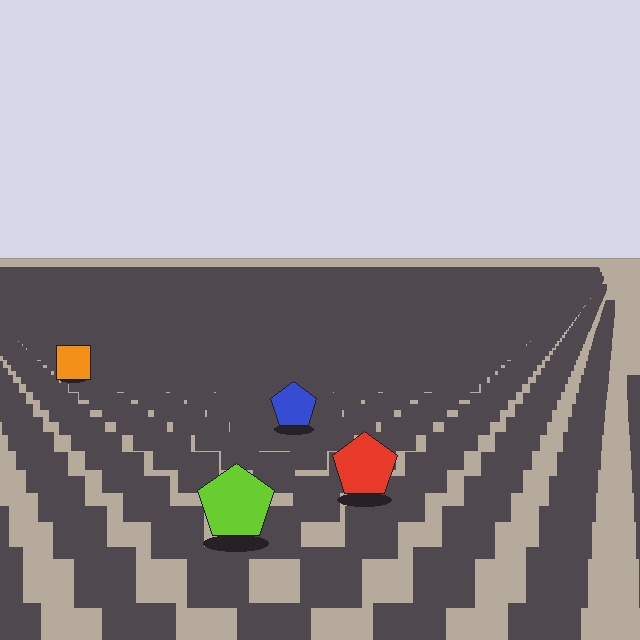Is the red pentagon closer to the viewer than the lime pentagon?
No. The lime pentagon is closer — you can tell from the texture gradient: the ground texture is coarser near it.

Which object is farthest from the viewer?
The orange square is farthest from the viewer. It appears smaller and the ground texture around it is denser.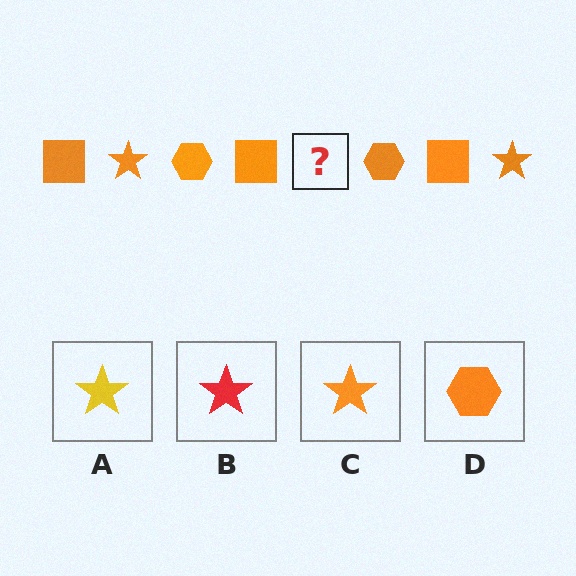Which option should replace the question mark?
Option C.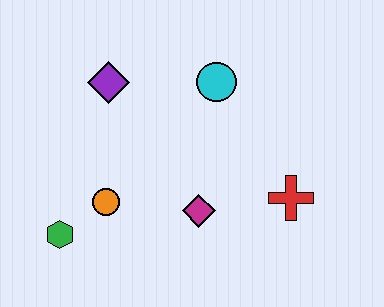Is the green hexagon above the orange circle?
No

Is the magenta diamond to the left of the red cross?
Yes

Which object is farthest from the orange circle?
The red cross is farthest from the orange circle.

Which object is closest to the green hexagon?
The orange circle is closest to the green hexagon.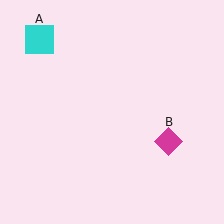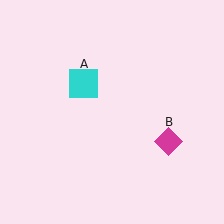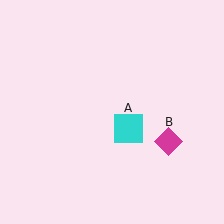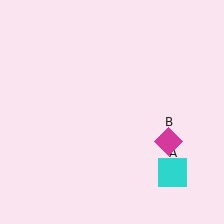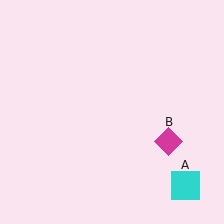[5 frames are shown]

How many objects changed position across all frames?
1 object changed position: cyan square (object A).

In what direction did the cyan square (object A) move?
The cyan square (object A) moved down and to the right.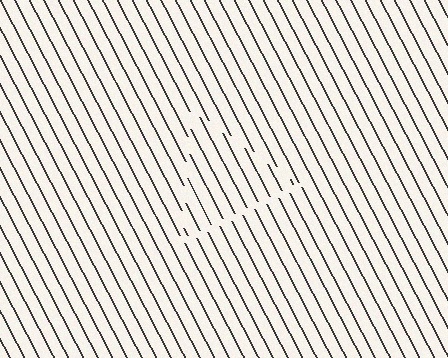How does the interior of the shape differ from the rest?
The interior of the shape contains the same grating, shifted by half a period — the contour is defined by the phase discontinuity where line-ends from the inner and outer gratings abut.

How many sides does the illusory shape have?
3 sides — the line-ends trace a triangle.